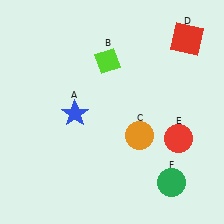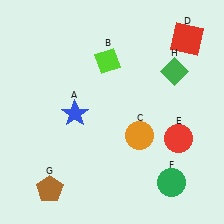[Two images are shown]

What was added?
A brown pentagon (G), a green diamond (H) were added in Image 2.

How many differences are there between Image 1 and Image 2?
There are 2 differences between the two images.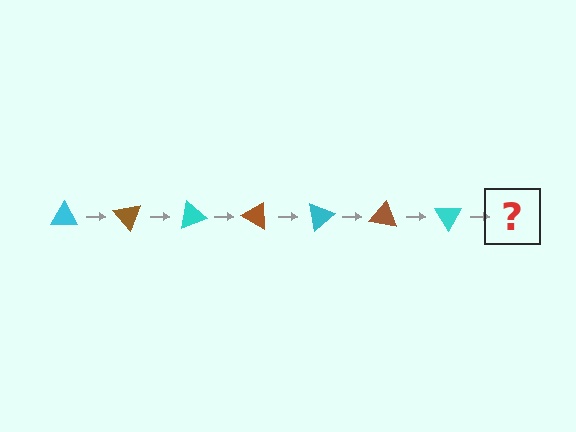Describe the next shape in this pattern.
It should be a brown triangle, rotated 350 degrees from the start.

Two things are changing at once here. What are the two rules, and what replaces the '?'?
The two rules are that it rotates 50 degrees each step and the color cycles through cyan and brown. The '?' should be a brown triangle, rotated 350 degrees from the start.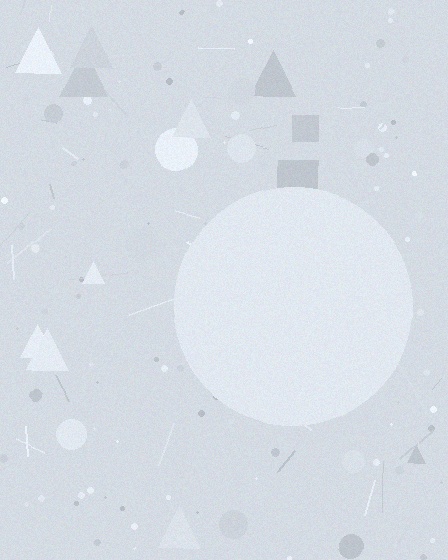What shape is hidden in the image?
A circle is hidden in the image.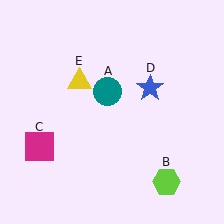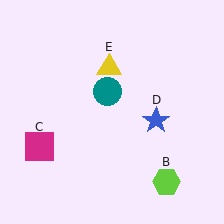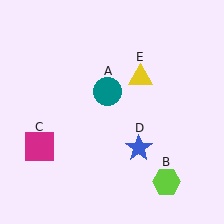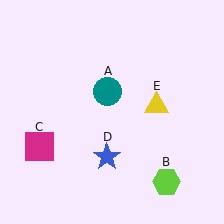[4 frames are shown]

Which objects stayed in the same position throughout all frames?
Teal circle (object A) and lime hexagon (object B) and magenta square (object C) remained stationary.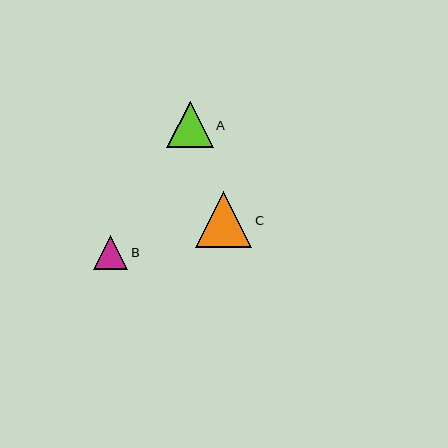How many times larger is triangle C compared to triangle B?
Triangle C is approximately 1.6 times the size of triangle B.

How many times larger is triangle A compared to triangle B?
Triangle A is approximately 1.4 times the size of triangle B.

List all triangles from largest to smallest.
From largest to smallest: C, A, B.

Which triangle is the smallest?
Triangle B is the smallest with a size of approximately 34 pixels.